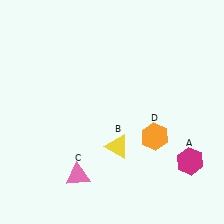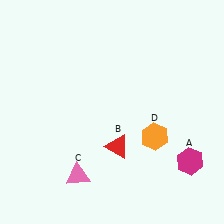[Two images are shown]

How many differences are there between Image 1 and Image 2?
There is 1 difference between the two images.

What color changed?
The triangle (B) changed from yellow in Image 1 to red in Image 2.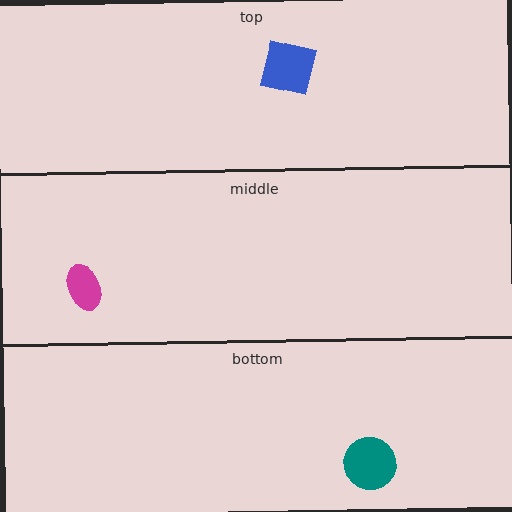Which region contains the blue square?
The top region.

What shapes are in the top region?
The blue square.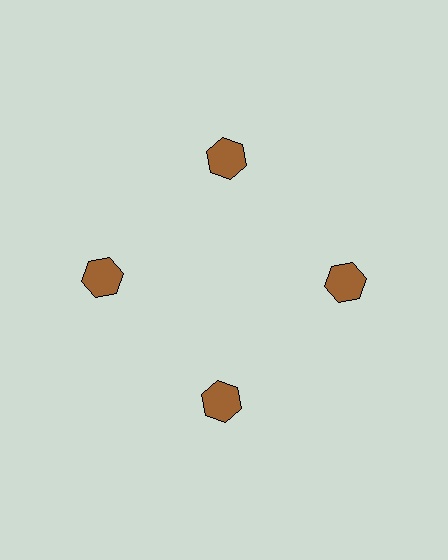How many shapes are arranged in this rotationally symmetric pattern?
There are 4 shapes, arranged in 4 groups of 1.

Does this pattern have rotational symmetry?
Yes, this pattern has 4-fold rotational symmetry. It looks the same after rotating 90 degrees around the center.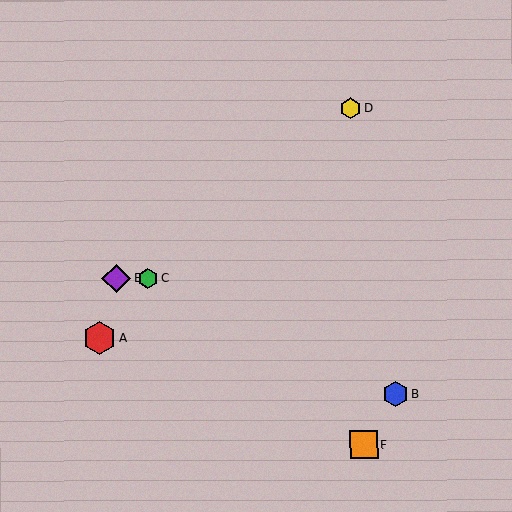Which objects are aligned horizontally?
Objects C, E are aligned horizontally.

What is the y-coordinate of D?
Object D is at y≈108.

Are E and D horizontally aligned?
No, E is at y≈279 and D is at y≈108.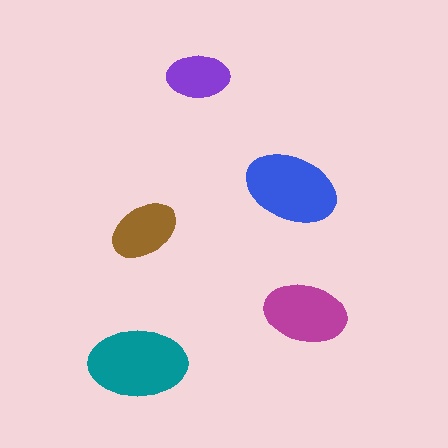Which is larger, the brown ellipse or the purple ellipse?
The brown one.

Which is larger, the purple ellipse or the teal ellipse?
The teal one.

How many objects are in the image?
There are 5 objects in the image.